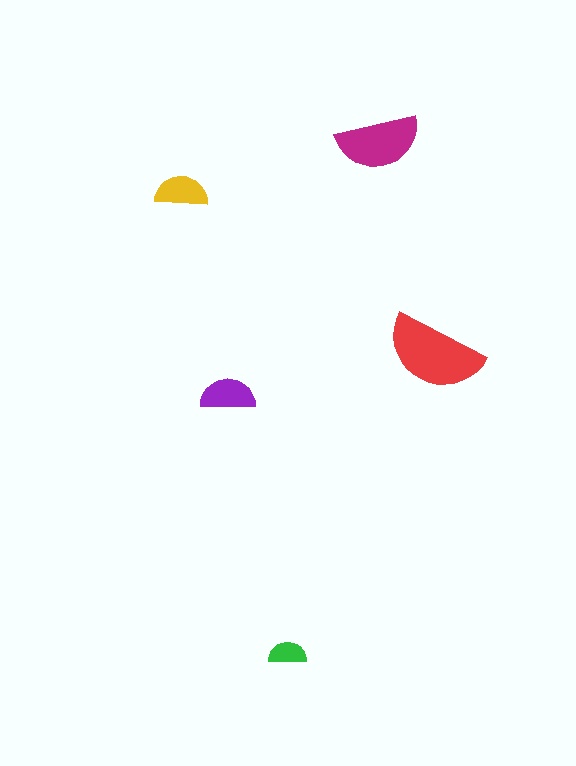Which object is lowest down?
The green semicircle is bottommost.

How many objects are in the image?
There are 5 objects in the image.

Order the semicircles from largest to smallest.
the red one, the magenta one, the purple one, the yellow one, the green one.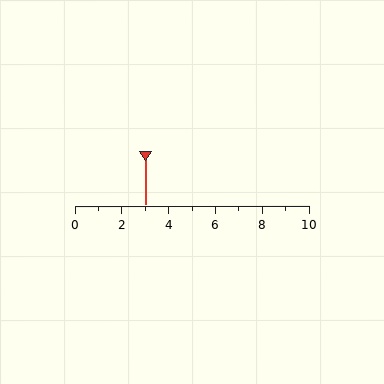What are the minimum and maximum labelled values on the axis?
The axis runs from 0 to 10.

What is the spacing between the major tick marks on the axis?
The major ticks are spaced 2 apart.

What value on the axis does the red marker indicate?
The marker indicates approximately 3.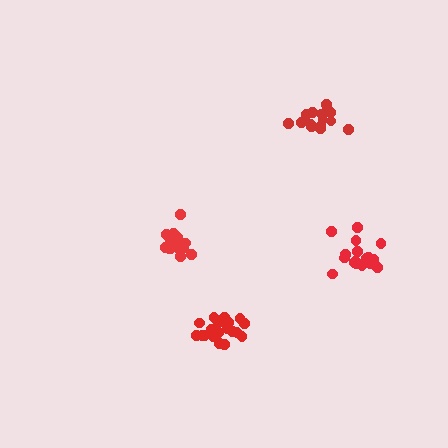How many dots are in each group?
Group 1: 17 dots, Group 2: 20 dots, Group 3: 17 dots, Group 4: 15 dots (69 total).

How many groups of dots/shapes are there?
There are 4 groups.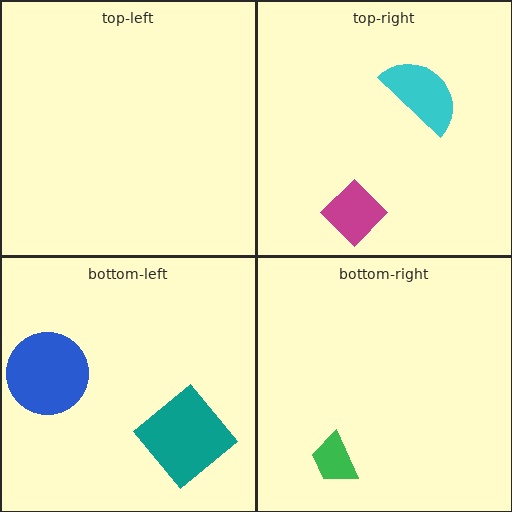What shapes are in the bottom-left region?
The blue circle, the teal diamond.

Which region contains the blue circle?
The bottom-left region.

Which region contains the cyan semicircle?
The top-right region.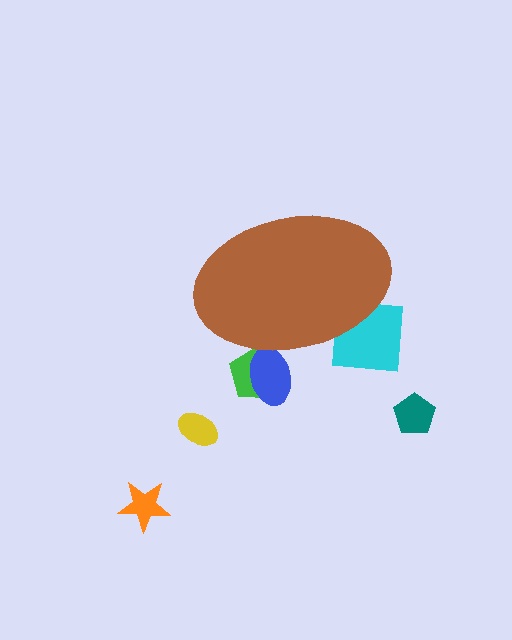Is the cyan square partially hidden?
Yes, the cyan square is partially hidden behind the brown ellipse.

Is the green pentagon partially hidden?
Yes, the green pentagon is partially hidden behind the brown ellipse.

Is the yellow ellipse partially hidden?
No, the yellow ellipse is fully visible.